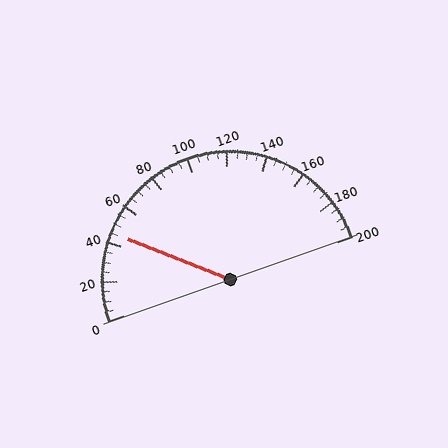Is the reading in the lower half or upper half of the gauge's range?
The reading is in the lower half of the range (0 to 200).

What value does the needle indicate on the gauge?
The needle indicates approximately 45.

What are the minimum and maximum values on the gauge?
The gauge ranges from 0 to 200.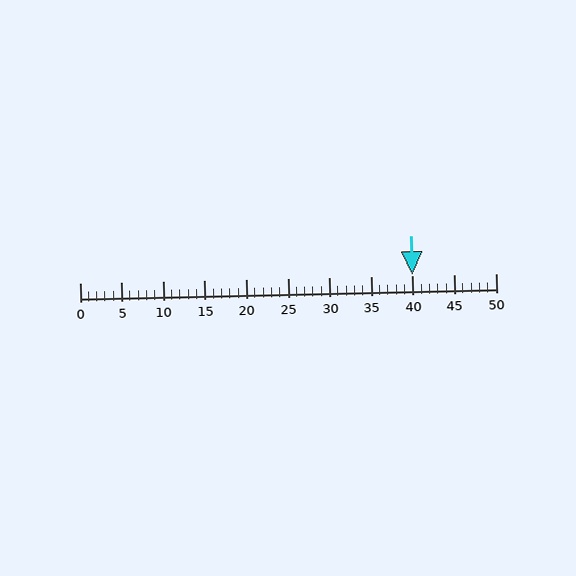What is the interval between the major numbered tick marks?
The major tick marks are spaced 5 units apart.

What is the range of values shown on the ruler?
The ruler shows values from 0 to 50.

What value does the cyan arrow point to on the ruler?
The cyan arrow points to approximately 40.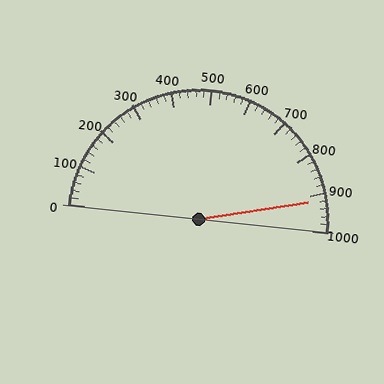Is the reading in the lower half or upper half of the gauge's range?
The reading is in the upper half of the range (0 to 1000).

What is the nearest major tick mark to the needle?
The nearest major tick mark is 900.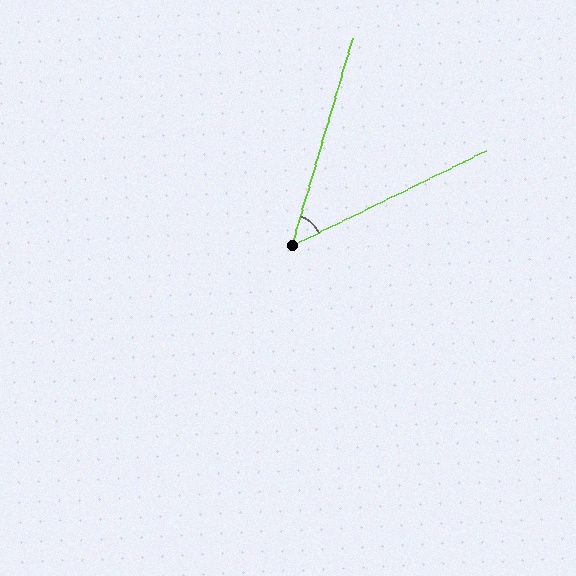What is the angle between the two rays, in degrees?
Approximately 47 degrees.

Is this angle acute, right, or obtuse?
It is acute.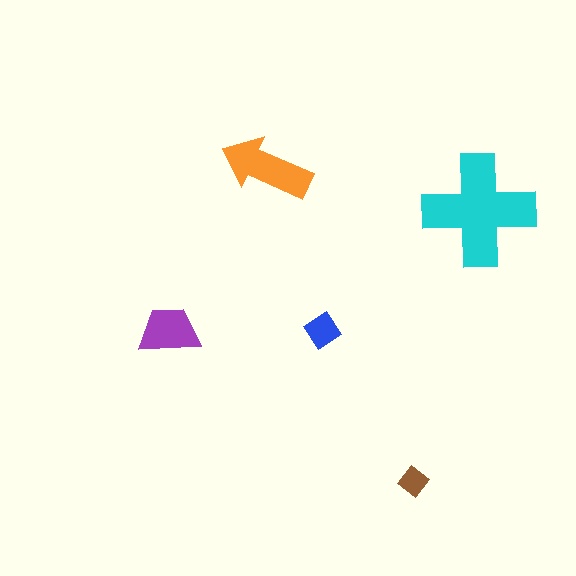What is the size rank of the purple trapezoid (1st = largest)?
3rd.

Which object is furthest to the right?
The cyan cross is rightmost.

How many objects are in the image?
There are 5 objects in the image.